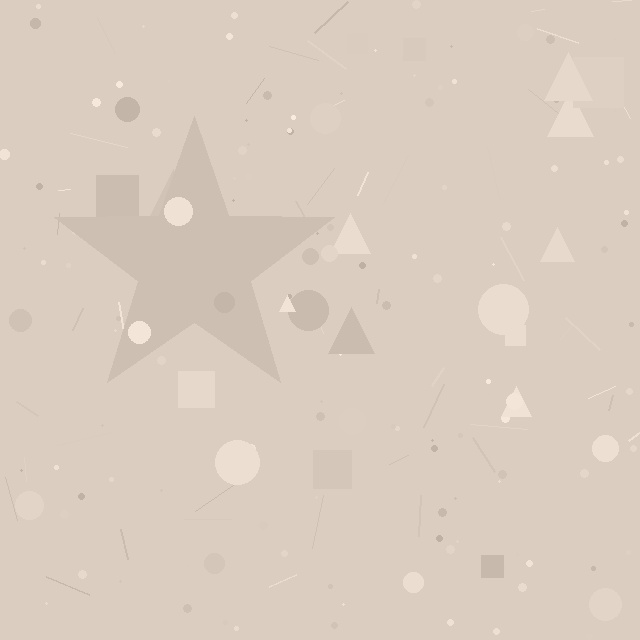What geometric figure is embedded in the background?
A star is embedded in the background.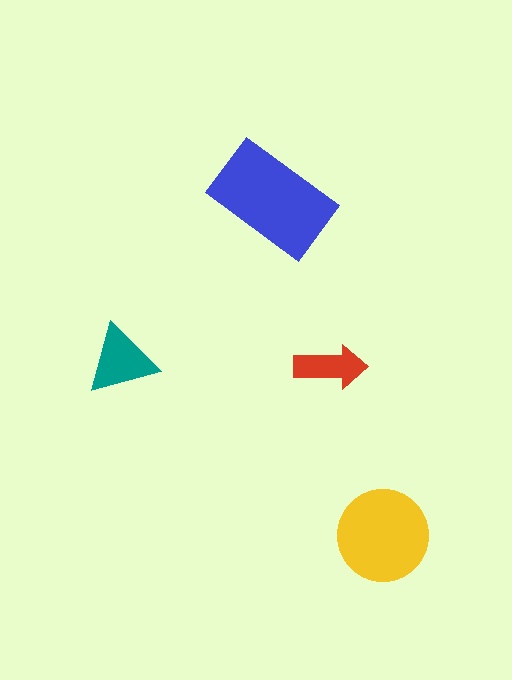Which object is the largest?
The blue rectangle.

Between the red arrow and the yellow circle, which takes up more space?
The yellow circle.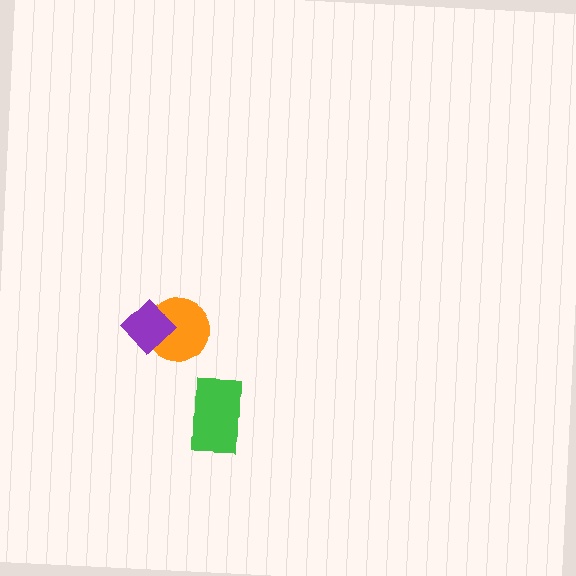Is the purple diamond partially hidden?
No, no other shape covers it.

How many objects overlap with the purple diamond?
1 object overlaps with the purple diamond.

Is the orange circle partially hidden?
Yes, it is partially covered by another shape.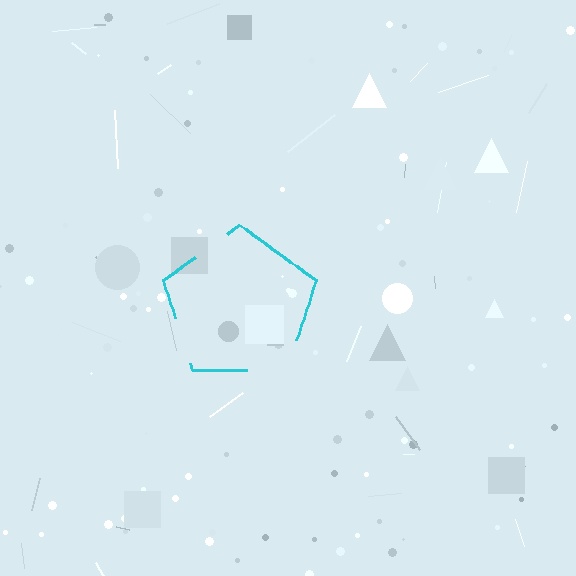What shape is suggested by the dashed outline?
The dashed outline suggests a pentagon.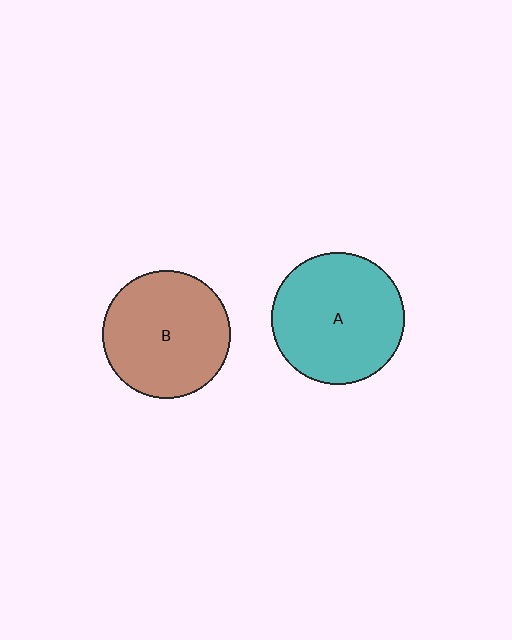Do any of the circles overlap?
No, none of the circles overlap.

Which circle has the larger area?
Circle A (teal).